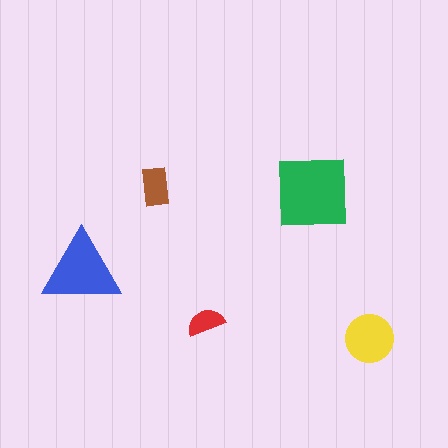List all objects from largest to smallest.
The green square, the blue triangle, the yellow circle, the brown rectangle, the red semicircle.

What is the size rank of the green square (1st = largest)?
1st.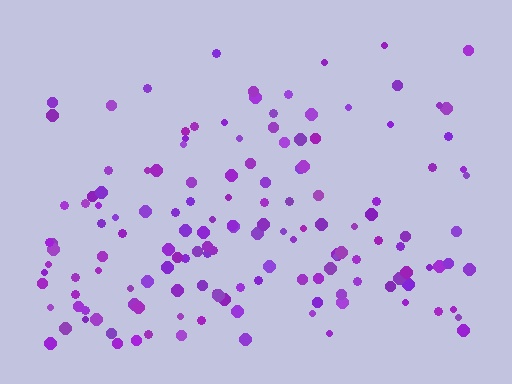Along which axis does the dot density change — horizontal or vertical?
Vertical.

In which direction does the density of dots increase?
From top to bottom, with the bottom side densest.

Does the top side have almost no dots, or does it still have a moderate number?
Still a moderate number, just noticeably fewer than the bottom.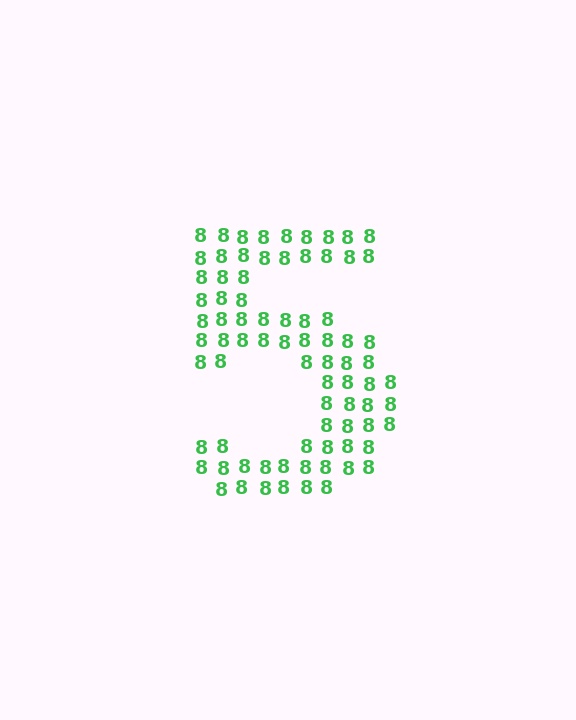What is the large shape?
The large shape is the digit 5.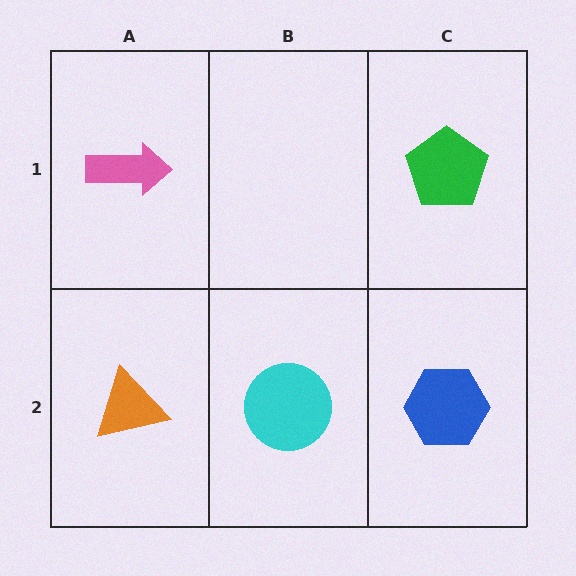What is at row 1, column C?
A green pentagon.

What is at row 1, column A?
A pink arrow.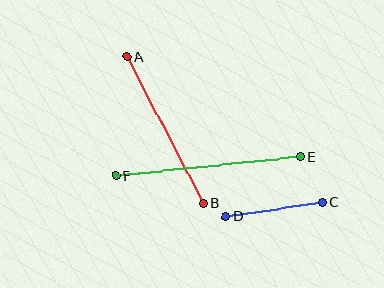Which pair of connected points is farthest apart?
Points E and F are farthest apart.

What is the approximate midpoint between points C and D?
The midpoint is at approximately (274, 209) pixels.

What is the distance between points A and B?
The distance is approximately 165 pixels.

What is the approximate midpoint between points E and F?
The midpoint is at approximately (208, 166) pixels.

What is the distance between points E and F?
The distance is approximately 186 pixels.